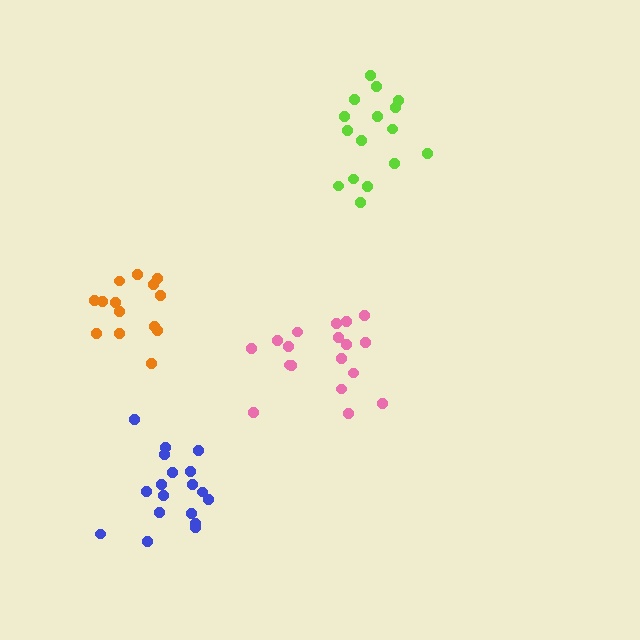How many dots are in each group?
Group 1: 16 dots, Group 2: 18 dots, Group 3: 14 dots, Group 4: 18 dots (66 total).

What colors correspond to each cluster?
The clusters are colored: lime, pink, orange, blue.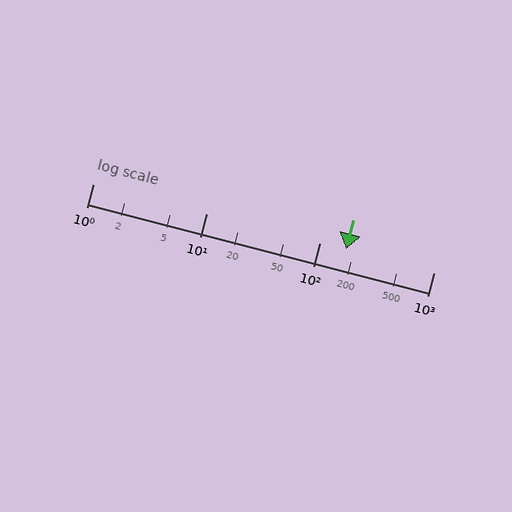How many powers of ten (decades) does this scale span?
The scale spans 3 decades, from 1 to 1000.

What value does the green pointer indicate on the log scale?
The pointer indicates approximately 170.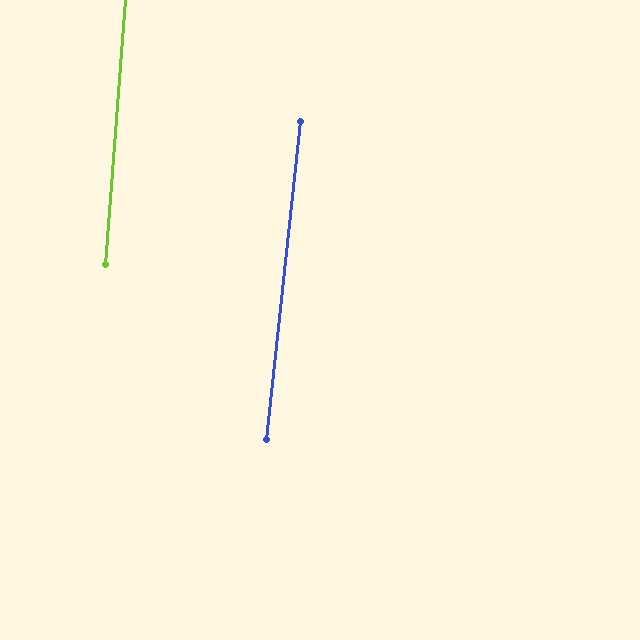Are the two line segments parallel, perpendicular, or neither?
Parallel — their directions differ by only 1.8°.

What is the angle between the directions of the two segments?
Approximately 2 degrees.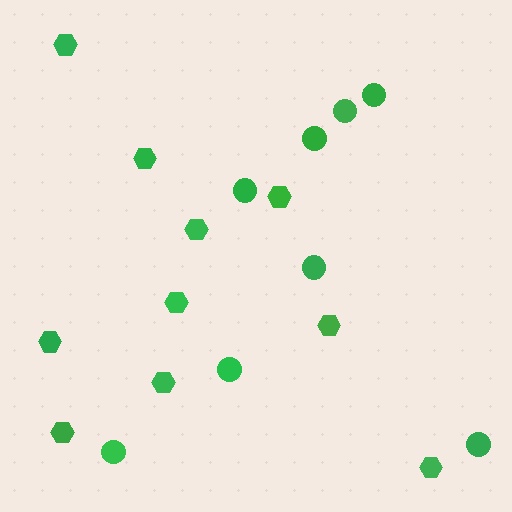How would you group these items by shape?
There are 2 groups: one group of circles (8) and one group of hexagons (10).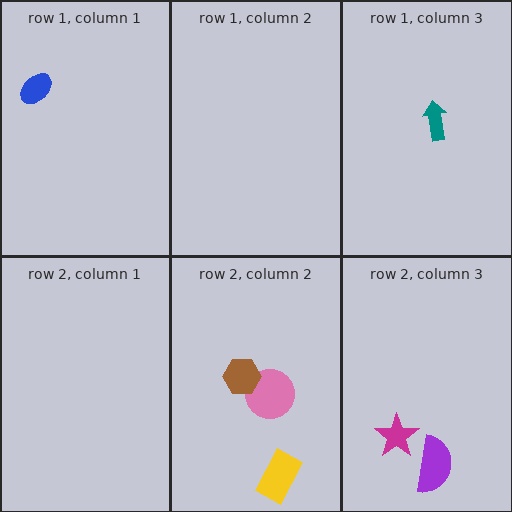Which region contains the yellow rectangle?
The row 2, column 2 region.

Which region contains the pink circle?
The row 2, column 2 region.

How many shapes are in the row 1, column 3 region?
1.